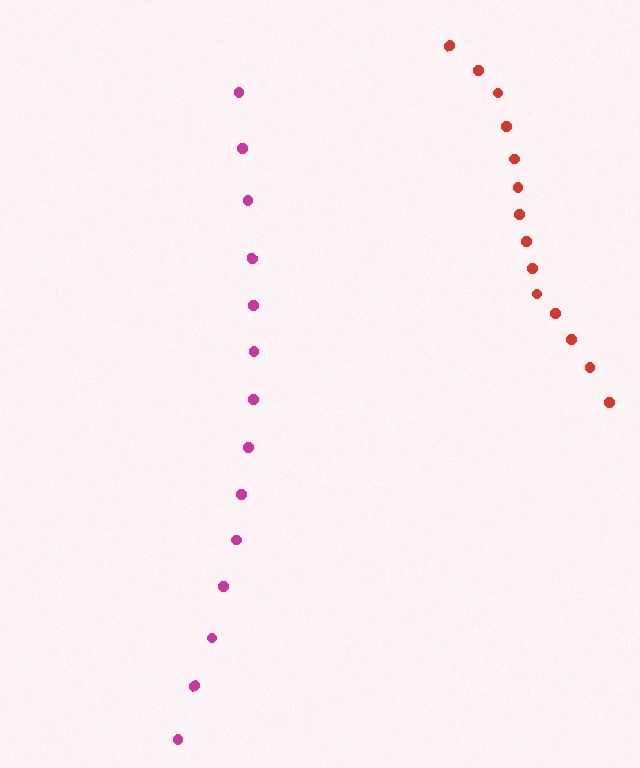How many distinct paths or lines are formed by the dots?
There are 2 distinct paths.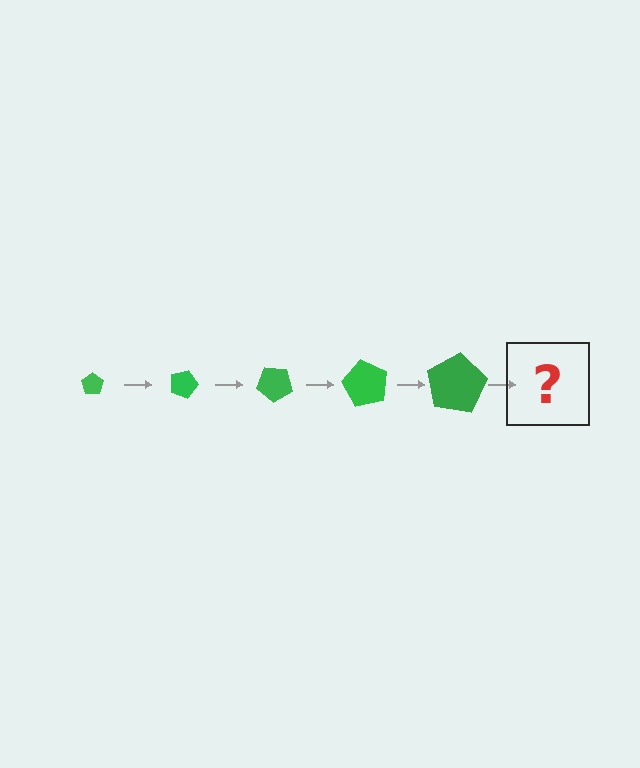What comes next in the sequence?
The next element should be a pentagon, larger than the previous one and rotated 100 degrees from the start.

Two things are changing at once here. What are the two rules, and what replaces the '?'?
The two rules are that the pentagon grows larger each step and it rotates 20 degrees each step. The '?' should be a pentagon, larger than the previous one and rotated 100 degrees from the start.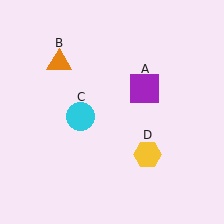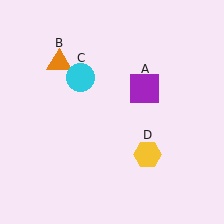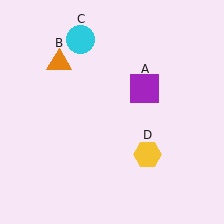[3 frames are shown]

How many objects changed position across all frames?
1 object changed position: cyan circle (object C).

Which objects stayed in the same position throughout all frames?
Purple square (object A) and orange triangle (object B) and yellow hexagon (object D) remained stationary.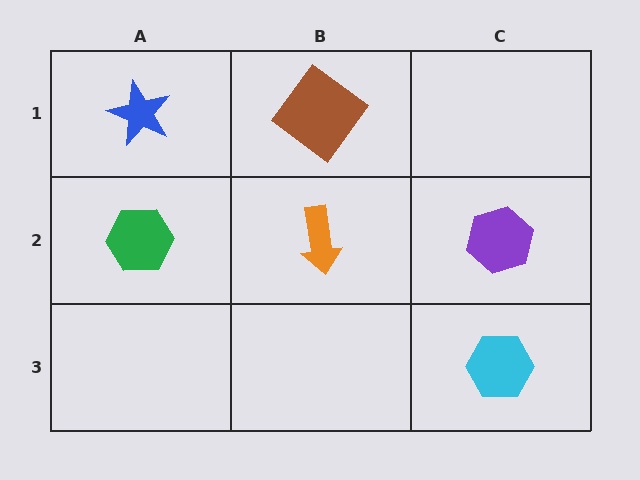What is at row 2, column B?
An orange arrow.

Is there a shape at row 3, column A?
No, that cell is empty.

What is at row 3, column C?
A cyan hexagon.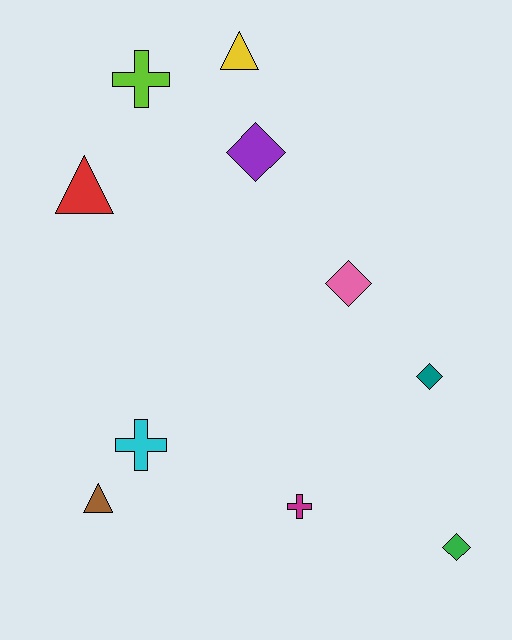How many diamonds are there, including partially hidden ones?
There are 4 diamonds.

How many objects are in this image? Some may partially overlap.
There are 10 objects.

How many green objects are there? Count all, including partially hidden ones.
There is 1 green object.